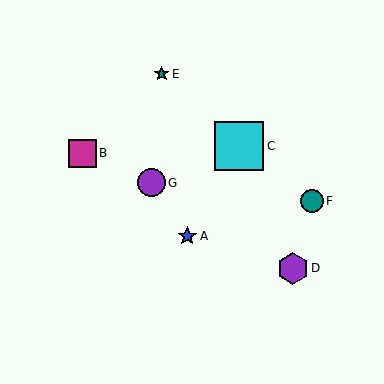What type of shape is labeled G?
Shape G is a purple circle.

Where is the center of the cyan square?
The center of the cyan square is at (239, 146).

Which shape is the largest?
The cyan square (labeled C) is the largest.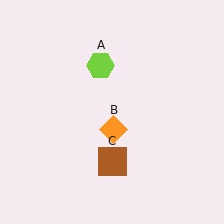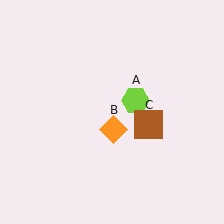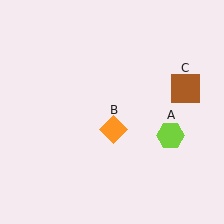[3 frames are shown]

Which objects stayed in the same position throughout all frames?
Orange diamond (object B) remained stationary.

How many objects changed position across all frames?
2 objects changed position: lime hexagon (object A), brown square (object C).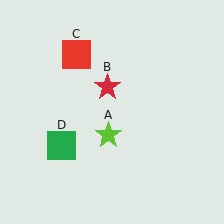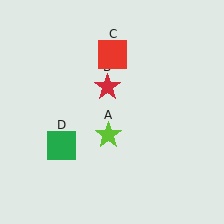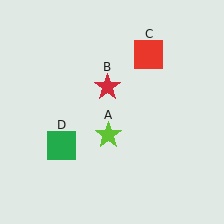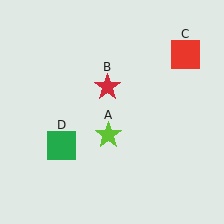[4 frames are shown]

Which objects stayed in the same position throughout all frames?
Lime star (object A) and red star (object B) and green square (object D) remained stationary.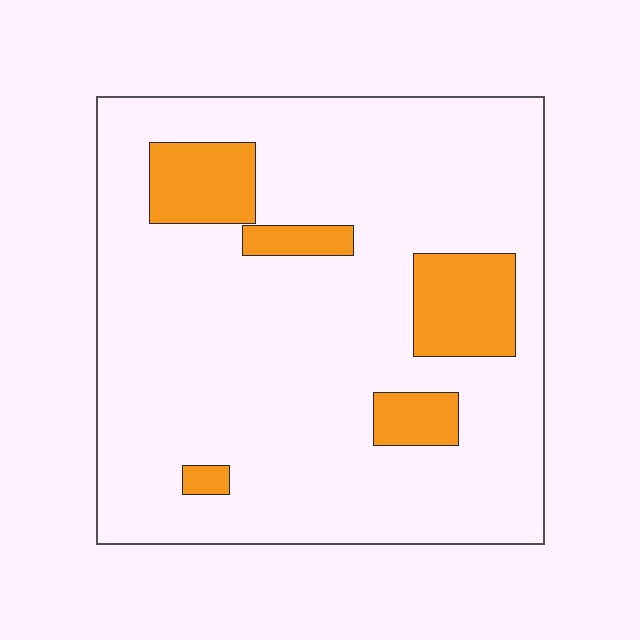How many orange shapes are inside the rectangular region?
5.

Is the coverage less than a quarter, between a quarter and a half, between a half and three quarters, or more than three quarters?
Less than a quarter.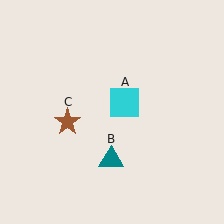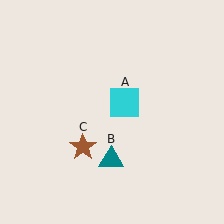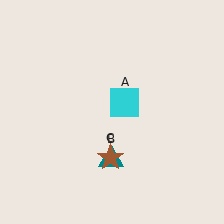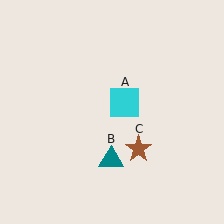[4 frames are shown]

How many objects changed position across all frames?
1 object changed position: brown star (object C).